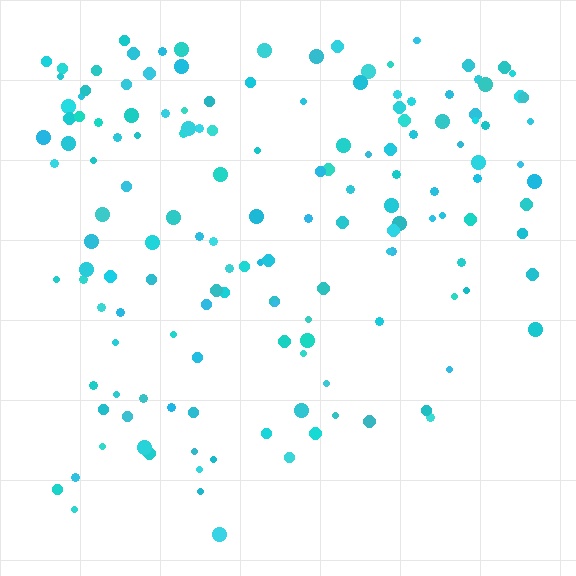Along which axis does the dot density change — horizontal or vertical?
Vertical.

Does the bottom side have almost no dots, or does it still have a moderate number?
Still a moderate number, just noticeably fewer than the top.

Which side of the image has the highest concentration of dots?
The top.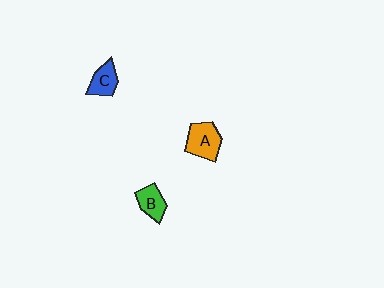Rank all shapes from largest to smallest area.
From largest to smallest: A (orange), C (blue), B (green).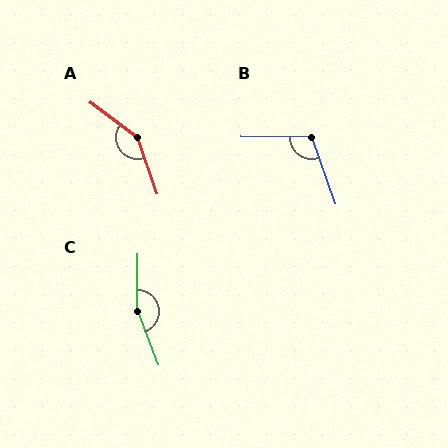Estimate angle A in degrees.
Approximately 146 degrees.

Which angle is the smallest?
B, at approximately 110 degrees.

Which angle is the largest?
C, at approximately 158 degrees.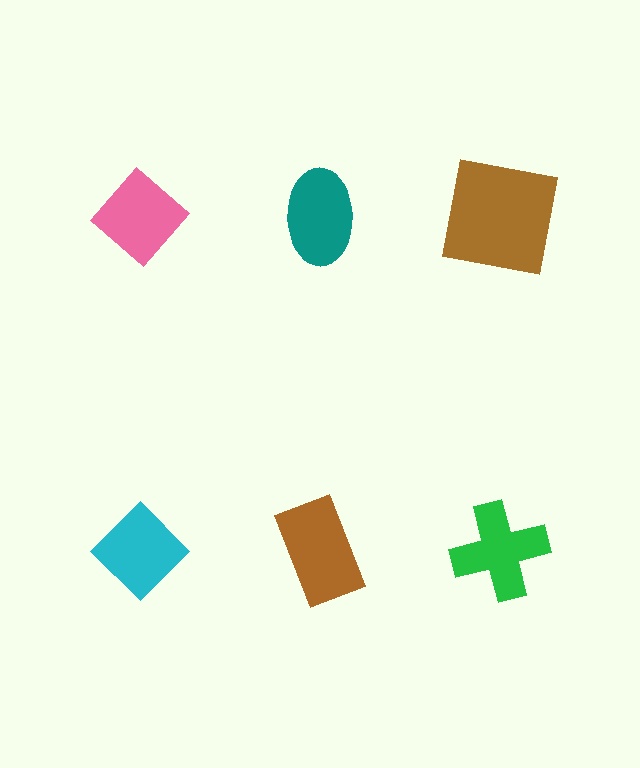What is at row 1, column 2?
A teal ellipse.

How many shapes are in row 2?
3 shapes.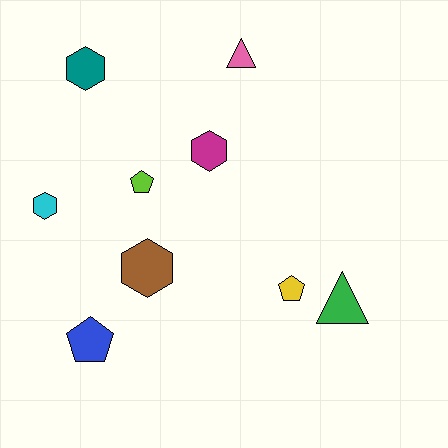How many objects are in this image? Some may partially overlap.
There are 9 objects.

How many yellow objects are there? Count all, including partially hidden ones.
There is 1 yellow object.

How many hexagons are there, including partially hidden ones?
There are 4 hexagons.